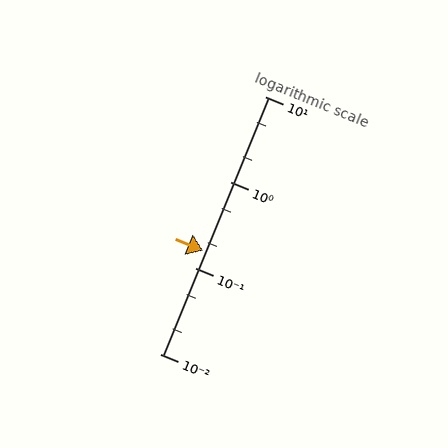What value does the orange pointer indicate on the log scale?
The pointer indicates approximately 0.16.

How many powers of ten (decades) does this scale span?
The scale spans 3 decades, from 0.01 to 10.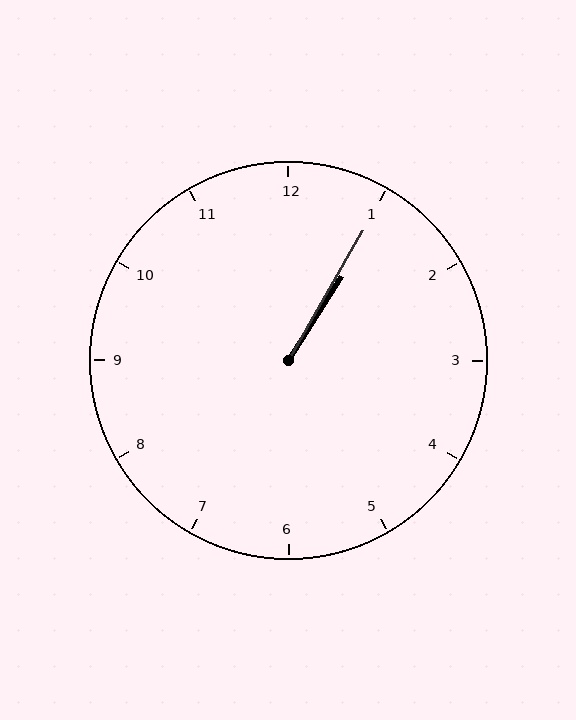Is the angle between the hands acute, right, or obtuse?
It is acute.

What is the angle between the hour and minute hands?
Approximately 2 degrees.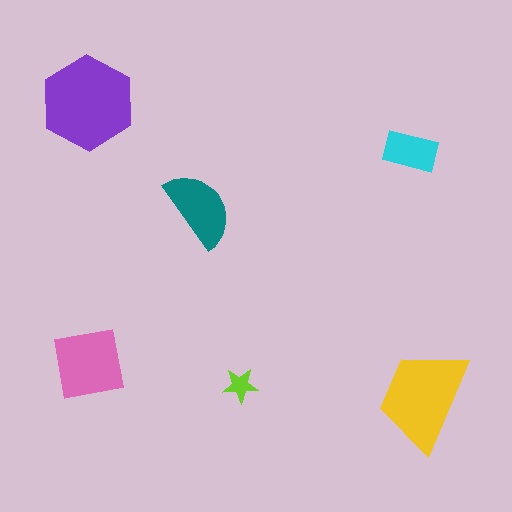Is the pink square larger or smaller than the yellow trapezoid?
Smaller.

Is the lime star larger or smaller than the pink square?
Smaller.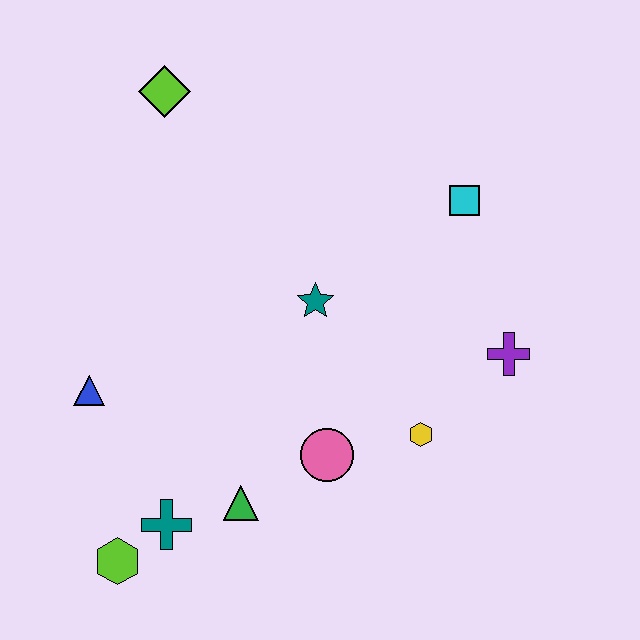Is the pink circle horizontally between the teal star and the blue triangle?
No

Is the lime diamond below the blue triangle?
No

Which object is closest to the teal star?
The pink circle is closest to the teal star.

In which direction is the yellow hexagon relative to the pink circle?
The yellow hexagon is to the right of the pink circle.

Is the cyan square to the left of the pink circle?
No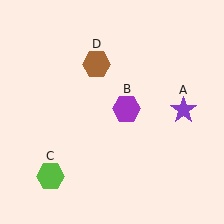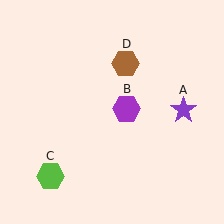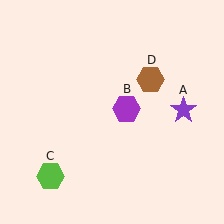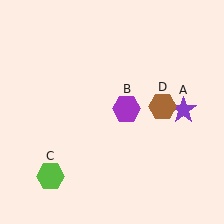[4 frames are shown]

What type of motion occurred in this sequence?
The brown hexagon (object D) rotated clockwise around the center of the scene.